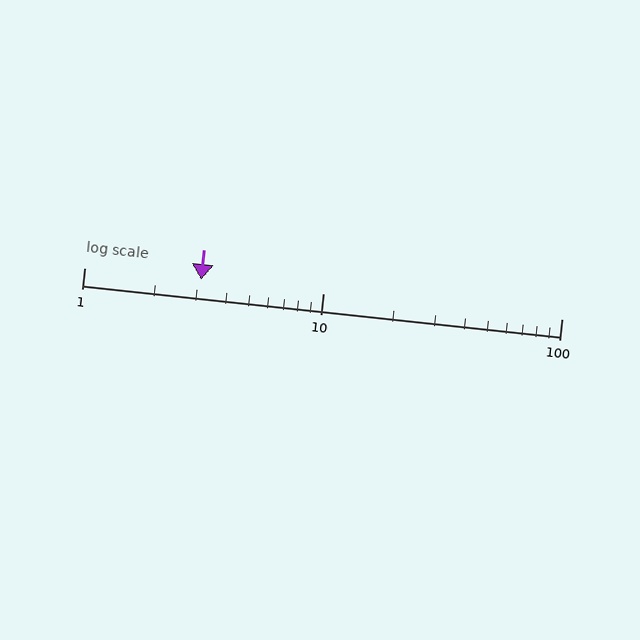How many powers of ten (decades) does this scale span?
The scale spans 2 decades, from 1 to 100.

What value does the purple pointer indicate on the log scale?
The pointer indicates approximately 3.1.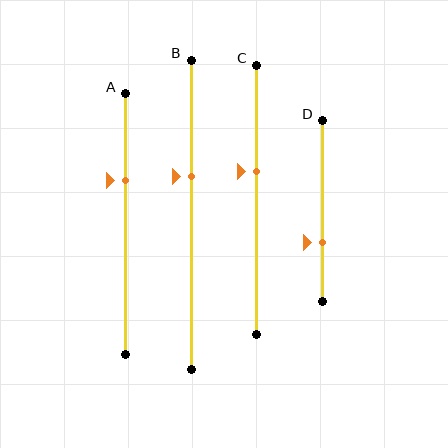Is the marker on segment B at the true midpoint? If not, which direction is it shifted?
No, the marker on segment B is shifted upward by about 12% of the segment length.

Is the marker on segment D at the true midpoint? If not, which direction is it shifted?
No, the marker on segment D is shifted downward by about 17% of the segment length.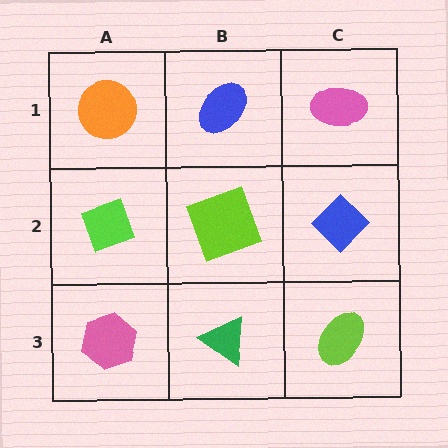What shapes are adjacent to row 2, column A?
An orange circle (row 1, column A), a pink hexagon (row 3, column A), a lime square (row 2, column B).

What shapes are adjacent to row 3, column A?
A lime diamond (row 2, column A), a green triangle (row 3, column B).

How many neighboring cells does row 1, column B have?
3.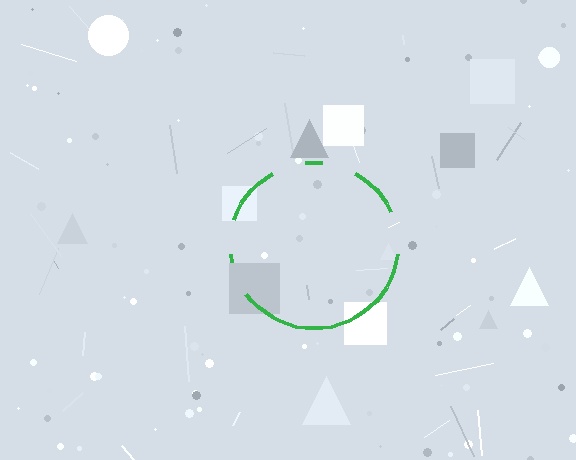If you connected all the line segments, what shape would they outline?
They would outline a circle.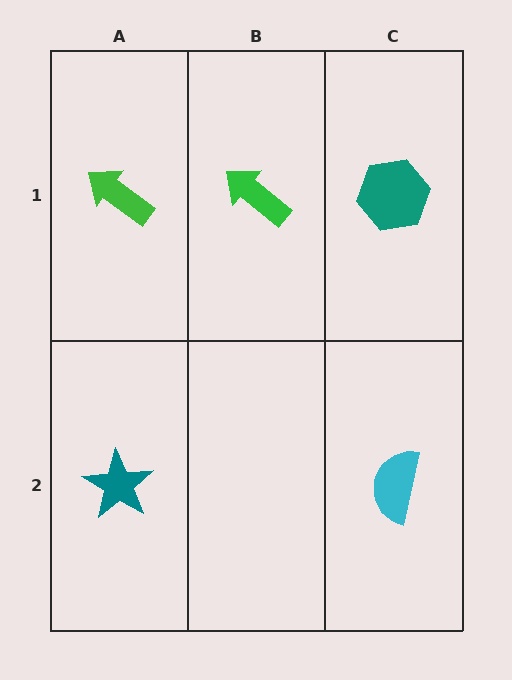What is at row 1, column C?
A teal hexagon.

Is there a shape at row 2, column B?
No, that cell is empty.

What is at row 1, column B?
A green arrow.